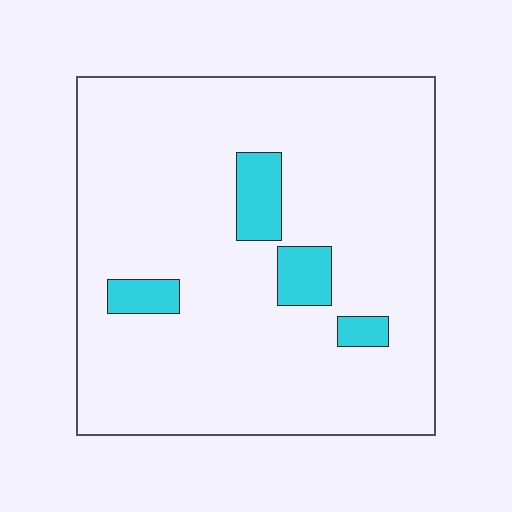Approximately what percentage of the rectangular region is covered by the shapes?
Approximately 10%.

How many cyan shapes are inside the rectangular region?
4.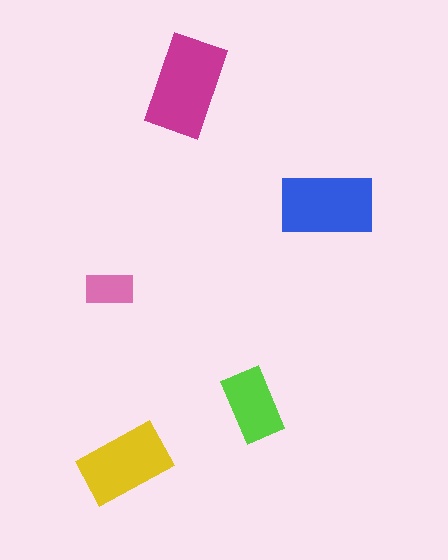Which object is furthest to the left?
The pink rectangle is leftmost.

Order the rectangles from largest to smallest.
the magenta one, the blue one, the yellow one, the lime one, the pink one.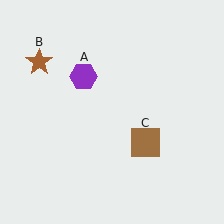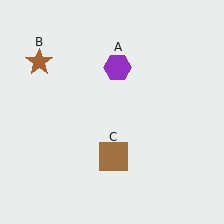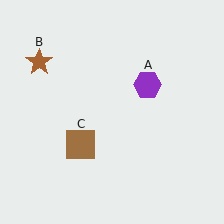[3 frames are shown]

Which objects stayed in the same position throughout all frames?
Brown star (object B) remained stationary.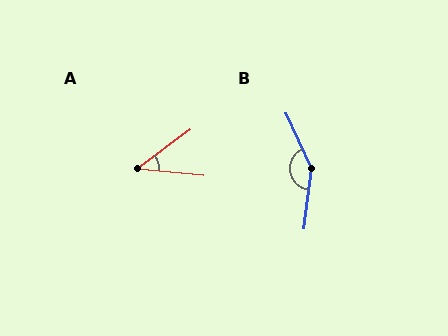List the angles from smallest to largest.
A (42°), B (147°).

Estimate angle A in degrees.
Approximately 42 degrees.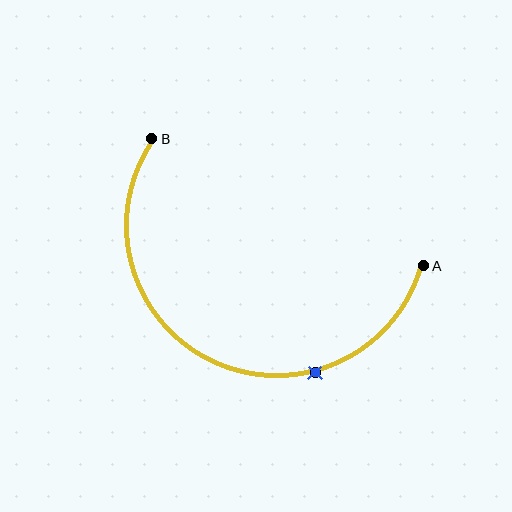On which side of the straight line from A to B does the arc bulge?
The arc bulges below the straight line connecting A and B.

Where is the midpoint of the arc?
The arc midpoint is the point on the curve farthest from the straight line joining A and B. It sits below that line.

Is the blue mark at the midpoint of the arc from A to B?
No. The blue mark lies on the arc but is closer to endpoint A. The arc midpoint would be at the point on the curve equidistant along the arc from both A and B.